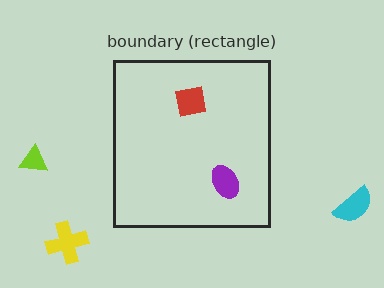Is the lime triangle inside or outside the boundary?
Outside.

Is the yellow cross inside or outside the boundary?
Outside.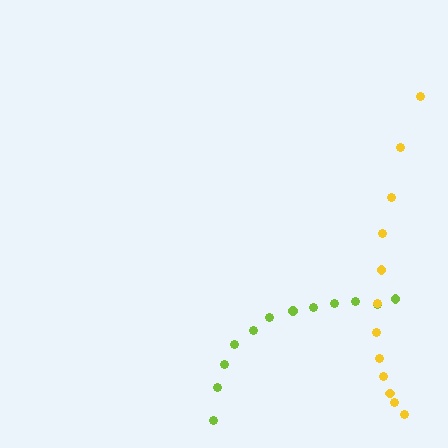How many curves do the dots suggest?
There are 2 distinct paths.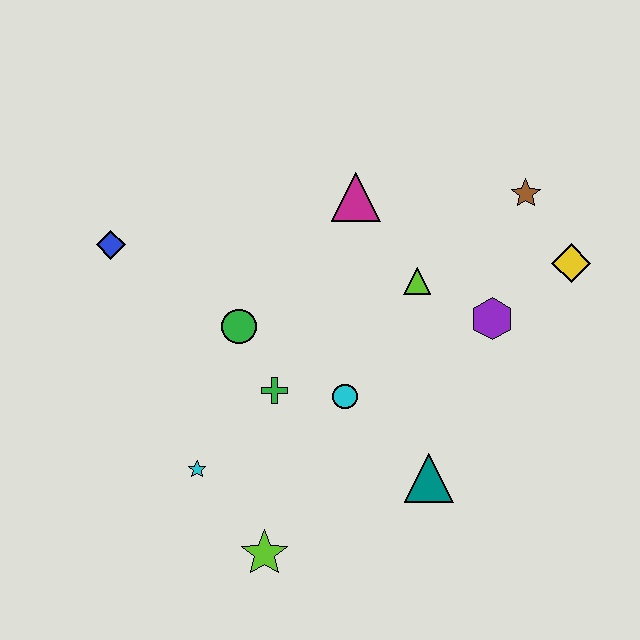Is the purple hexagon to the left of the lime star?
No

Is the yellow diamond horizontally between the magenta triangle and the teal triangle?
No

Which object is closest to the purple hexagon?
The lime triangle is closest to the purple hexagon.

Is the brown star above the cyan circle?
Yes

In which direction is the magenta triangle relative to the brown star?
The magenta triangle is to the left of the brown star.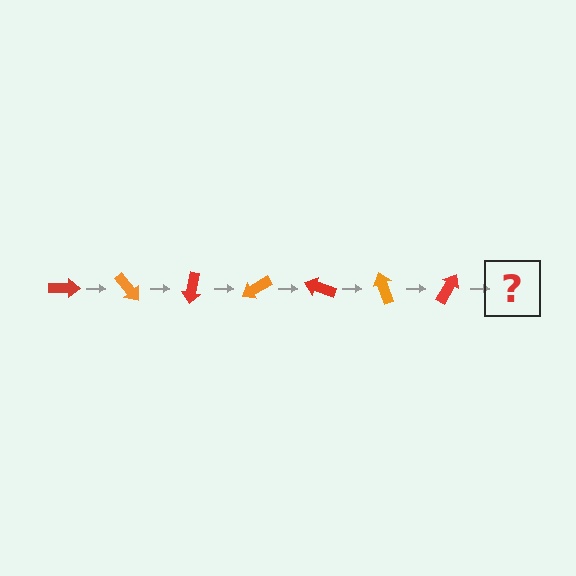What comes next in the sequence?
The next element should be an orange arrow, rotated 350 degrees from the start.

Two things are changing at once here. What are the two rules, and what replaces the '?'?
The two rules are that it rotates 50 degrees each step and the color cycles through red and orange. The '?' should be an orange arrow, rotated 350 degrees from the start.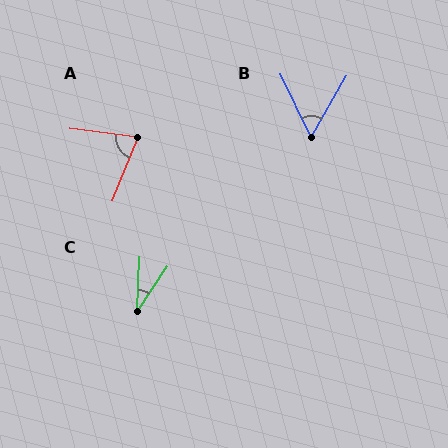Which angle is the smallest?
C, at approximately 31 degrees.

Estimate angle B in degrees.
Approximately 55 degrees.